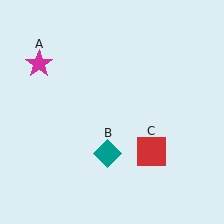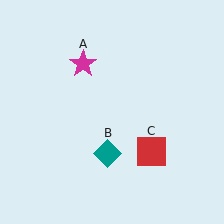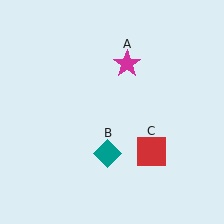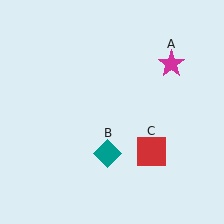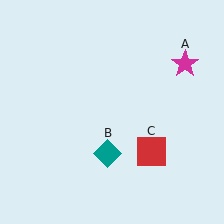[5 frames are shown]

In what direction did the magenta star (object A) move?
The magenta star (object A) moved right.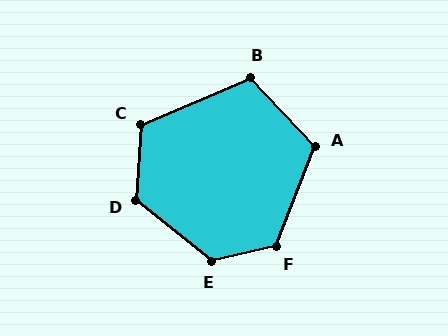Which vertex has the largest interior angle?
E, at approximately 128 degrees.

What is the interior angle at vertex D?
Approximately 125 degrees (obtuse).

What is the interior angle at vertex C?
Approximately 117 degrees (obtuse).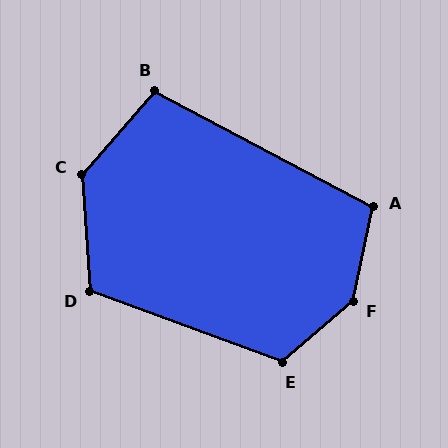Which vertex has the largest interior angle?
F, at approximately 143 degrees.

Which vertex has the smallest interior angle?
B, at approximately 103 degrees.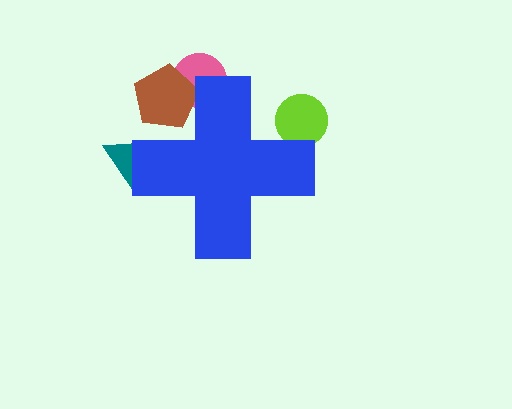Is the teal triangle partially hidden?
Yes, the teal triangle is partially hidden behind the blue cross.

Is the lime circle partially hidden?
Yes, the lime circle is partially hidden behind the blue cross.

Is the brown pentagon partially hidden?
Yes, the brown pentagon is partially hidden behind the blue cross.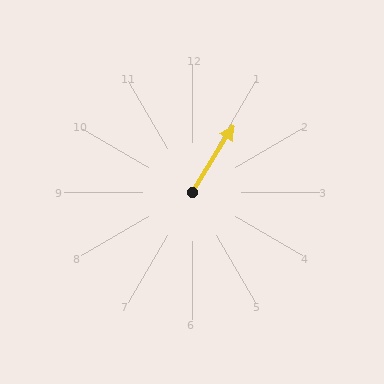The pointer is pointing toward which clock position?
Roughly 1 o'clock.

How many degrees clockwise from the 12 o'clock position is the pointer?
Approximately 32 degrees.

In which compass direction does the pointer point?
Northeast.